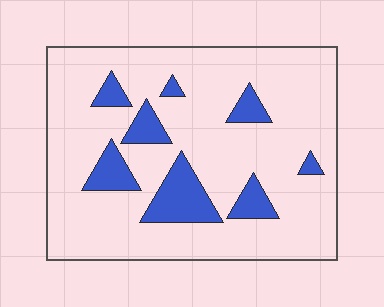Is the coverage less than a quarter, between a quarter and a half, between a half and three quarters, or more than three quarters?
Less than a quarter.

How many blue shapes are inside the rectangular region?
8.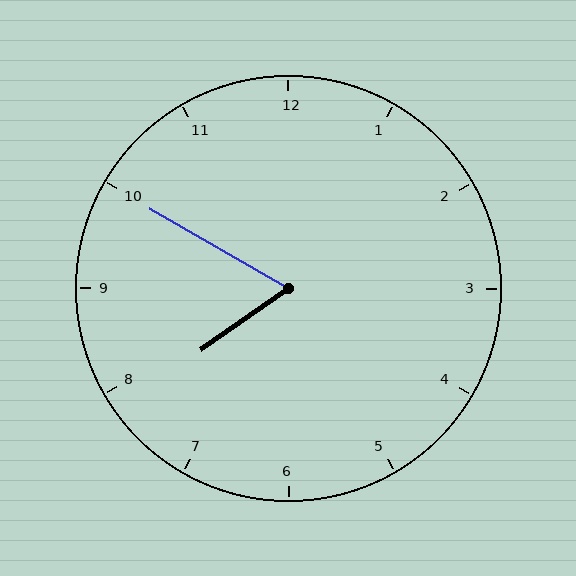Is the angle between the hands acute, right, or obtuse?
It is acute.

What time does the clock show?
7:50.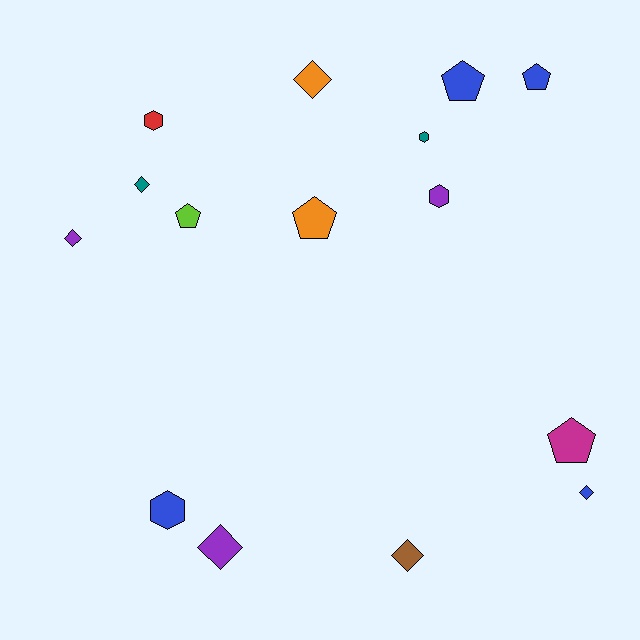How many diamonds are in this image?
There are 6 diamonds.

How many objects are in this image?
There are 15 objects.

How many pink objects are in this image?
There are no pink objects.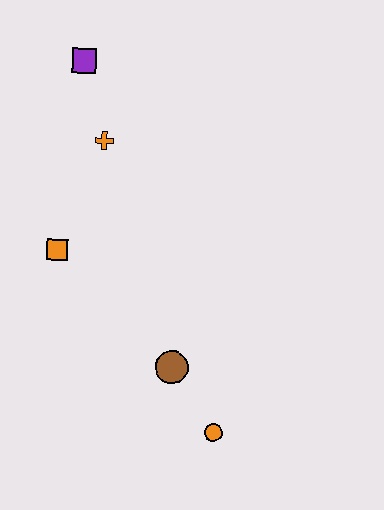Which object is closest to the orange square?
The orange cross is closest to the orange square.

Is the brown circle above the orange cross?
No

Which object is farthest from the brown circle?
The purple square is farthest from the brown circle.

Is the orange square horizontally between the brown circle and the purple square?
No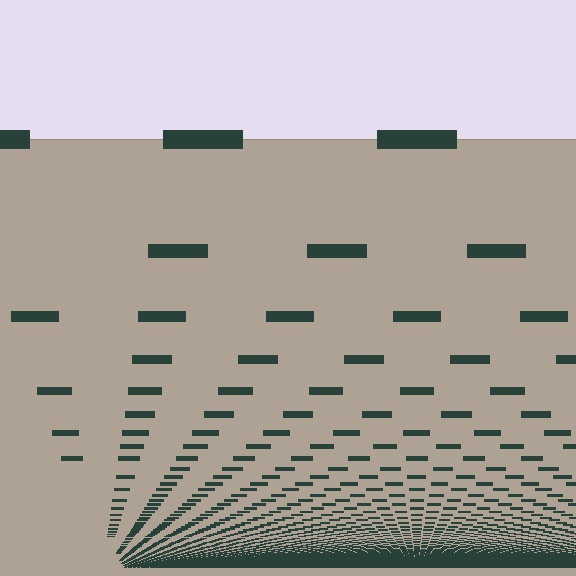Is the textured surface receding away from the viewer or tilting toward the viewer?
The surface appears to tilt toward the viewer. Texture elements get larger and sparser toward the top.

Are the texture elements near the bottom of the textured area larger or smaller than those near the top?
Smaller. The gradient is inverted — elements near the bottom are smaller and denser.